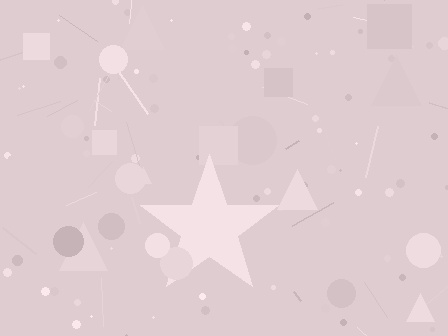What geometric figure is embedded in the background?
A star is embedded in the background.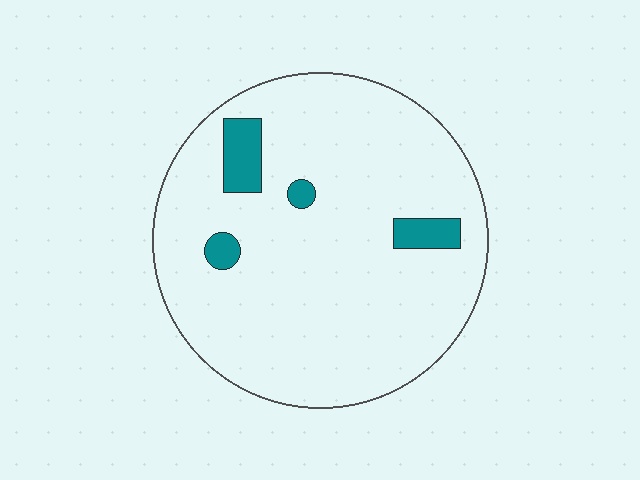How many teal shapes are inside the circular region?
4.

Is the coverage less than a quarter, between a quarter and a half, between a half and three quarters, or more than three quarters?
Less than a quarter.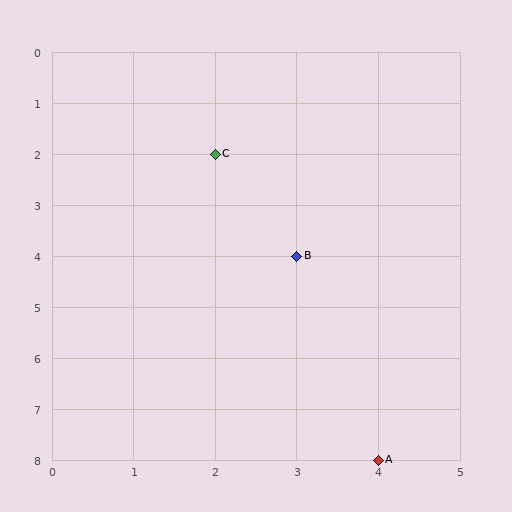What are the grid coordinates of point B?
Point B is at grid coordinates (3, 4).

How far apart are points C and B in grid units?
Points C and B are 1 column and 2 rows apart (about 2.2 grid units diagonally).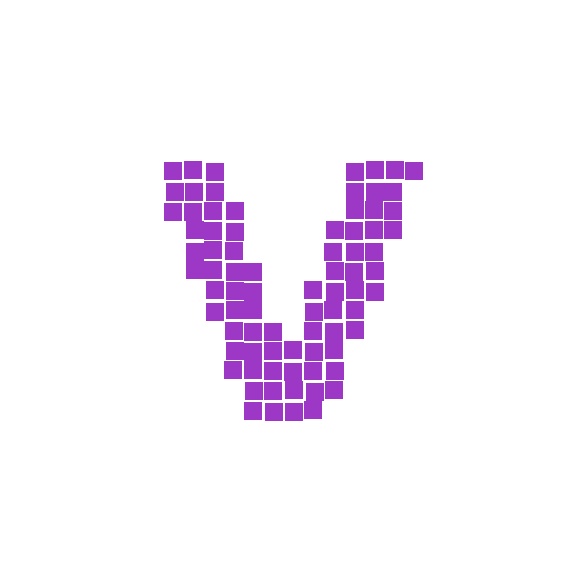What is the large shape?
The large shape is the letter V.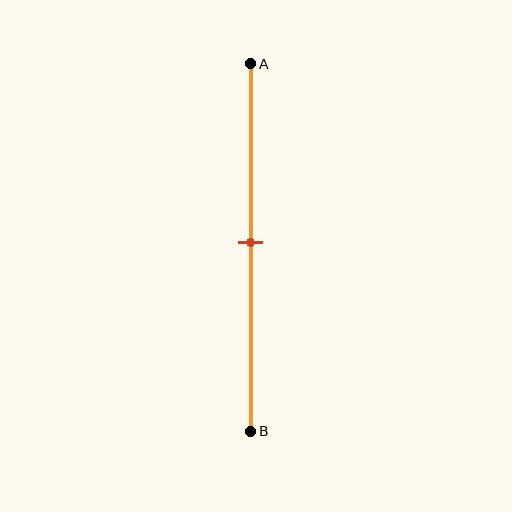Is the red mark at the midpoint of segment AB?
Yes, the mark is approximately at the midpoint.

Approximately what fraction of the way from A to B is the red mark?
The red mark is approximately 50% of the way from A to B.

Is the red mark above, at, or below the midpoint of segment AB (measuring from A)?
The red mark is approximately at the midpoint of segment AB.